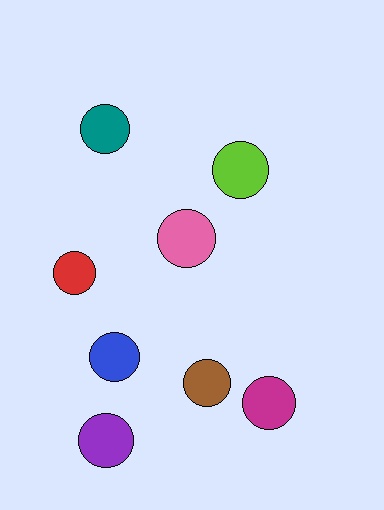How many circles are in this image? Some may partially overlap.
There are 8 circles.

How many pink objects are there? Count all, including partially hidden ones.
There is 1 pink object.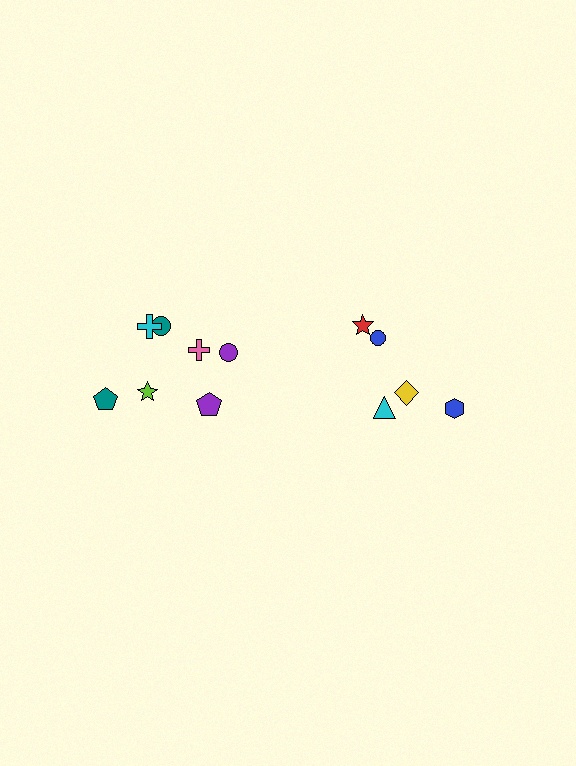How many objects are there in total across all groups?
There are 12 objects.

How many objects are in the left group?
There are 7 objects.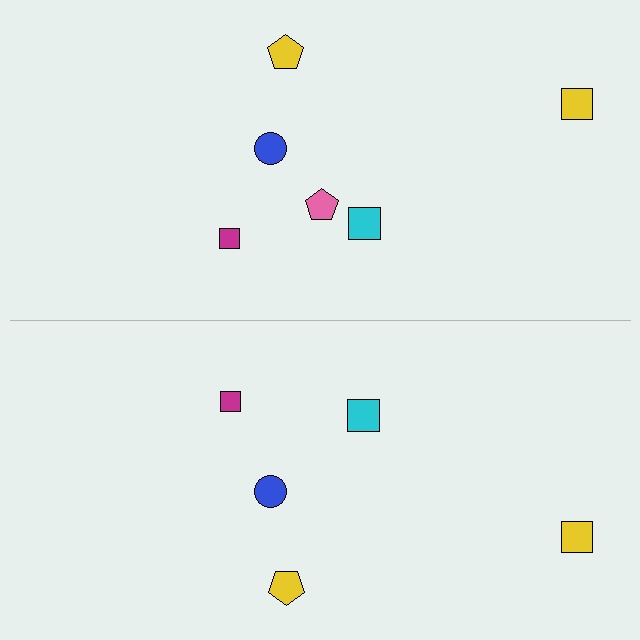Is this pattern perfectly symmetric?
No, the pattern is not perfectly symmetric. A pink pentagon is missing from the bottom side.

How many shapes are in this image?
There are 11 shapes in this image.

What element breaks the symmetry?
A pink pentagon is missing from the bottom side.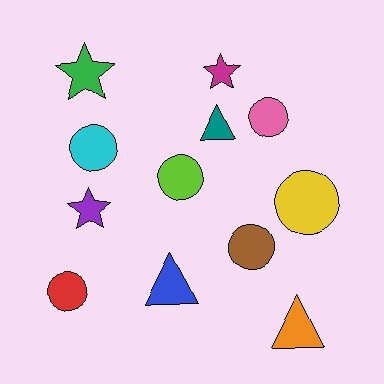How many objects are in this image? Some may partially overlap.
There are 12 objects.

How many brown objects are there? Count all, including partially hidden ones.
There is 1 brown object.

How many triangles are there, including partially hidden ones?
There are 3 triangles.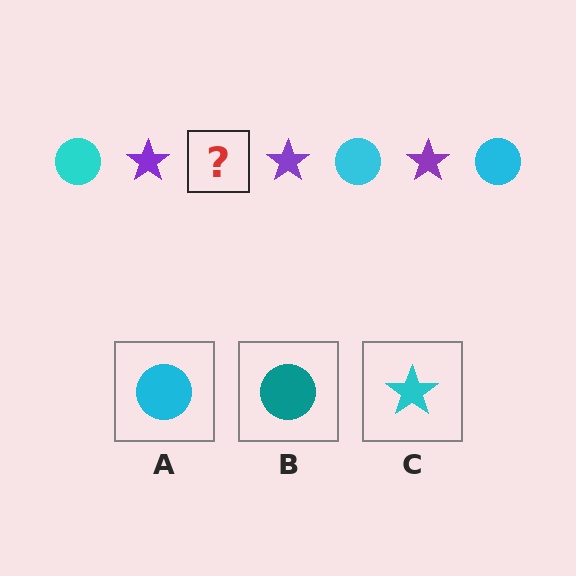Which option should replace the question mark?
Option A.